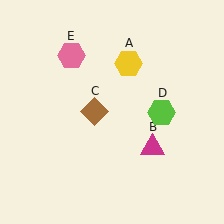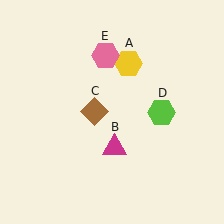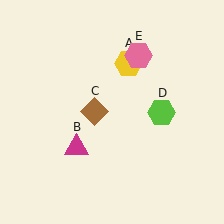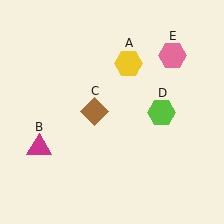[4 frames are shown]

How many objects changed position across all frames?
2 objects changed position: magenta triangle (object B), pink hexagon (object E).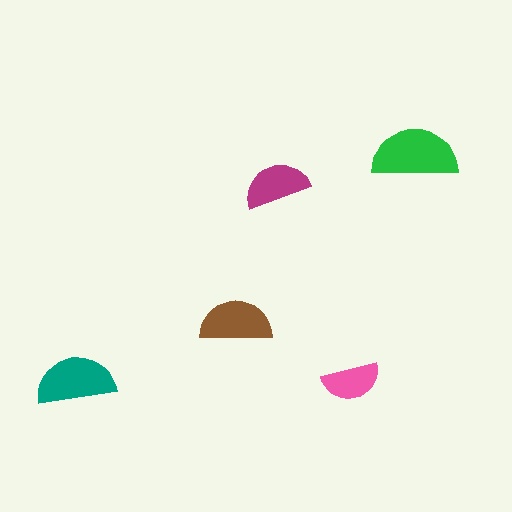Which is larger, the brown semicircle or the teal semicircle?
The teal one.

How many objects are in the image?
There are 5 objects in the image.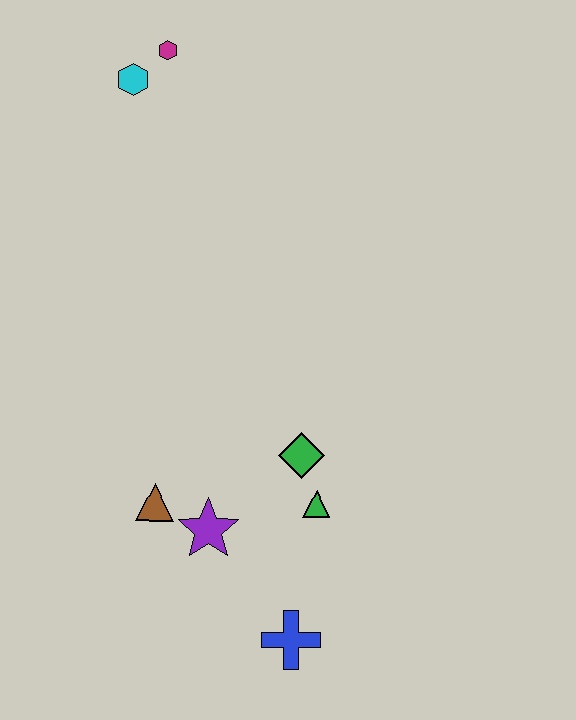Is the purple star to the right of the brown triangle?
Yes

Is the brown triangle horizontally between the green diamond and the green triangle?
No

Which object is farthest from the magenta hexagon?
The blue cross is farthest from the magenta hexagon.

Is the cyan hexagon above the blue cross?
Yes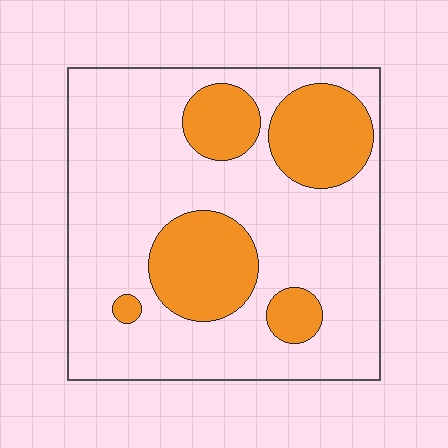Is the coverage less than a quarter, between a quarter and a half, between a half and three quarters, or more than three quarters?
Between a quarter and a half.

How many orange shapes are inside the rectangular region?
5.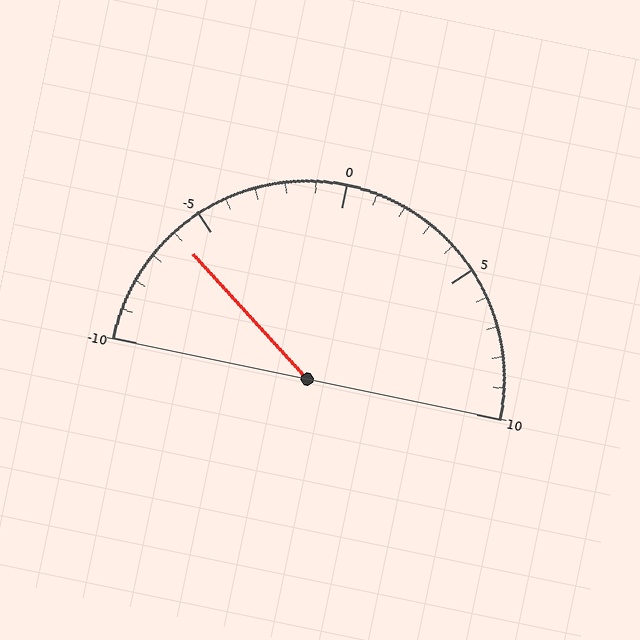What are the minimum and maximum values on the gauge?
The gauge ranges from -10 to 10.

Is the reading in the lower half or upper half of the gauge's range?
The reading is in the lower half of the range (-10 to 10).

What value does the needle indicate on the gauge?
The needle indicates approximately -6.